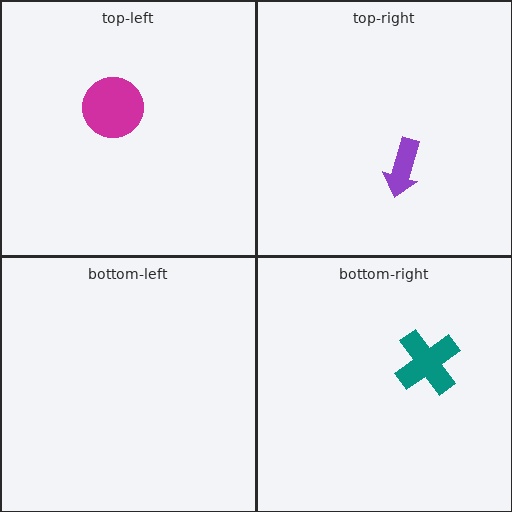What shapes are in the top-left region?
The magenta circle.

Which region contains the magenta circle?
The top-left region.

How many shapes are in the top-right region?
1.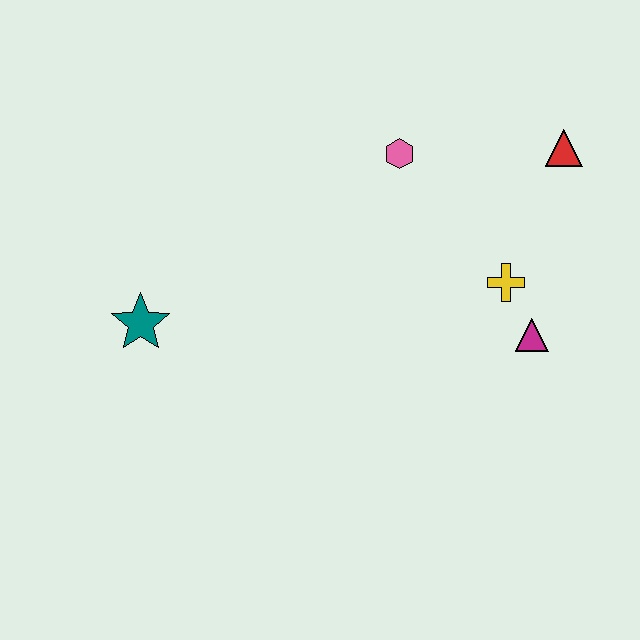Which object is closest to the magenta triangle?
The yellow cross is closest to the magenta triangle.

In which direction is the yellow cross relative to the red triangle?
The yellow cross is below the red triangle.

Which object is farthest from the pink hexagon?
The teal star is farthest from the pink hexagon.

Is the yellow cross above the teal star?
Yes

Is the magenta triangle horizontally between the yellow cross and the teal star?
No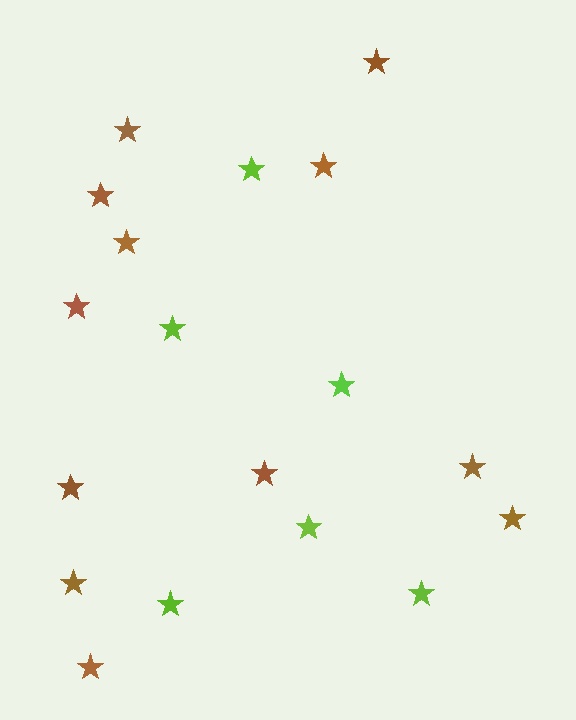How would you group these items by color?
There are 2 groups: one group of lime stars (6) and one group of brown stars (12).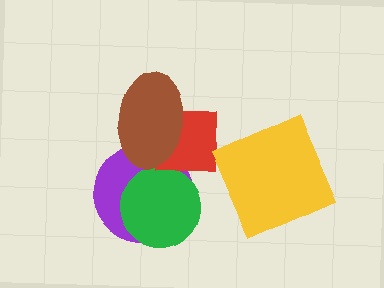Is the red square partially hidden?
Yes, it is partially covered by another shape.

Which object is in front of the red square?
The brown ellipse is in front of the red square.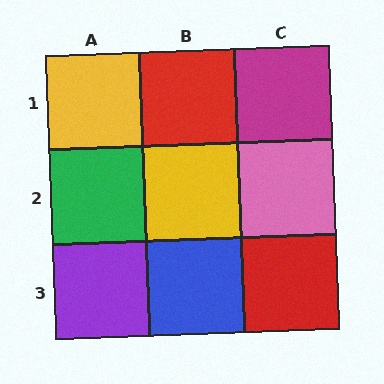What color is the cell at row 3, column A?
Purple.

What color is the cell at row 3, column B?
Blue.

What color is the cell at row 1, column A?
Yellow.